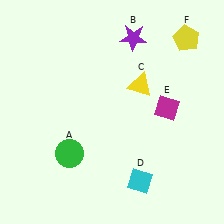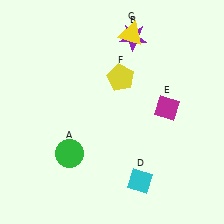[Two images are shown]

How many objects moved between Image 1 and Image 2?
2 objects moved between the two images.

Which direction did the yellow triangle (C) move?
The yellow triangle (C) moved up.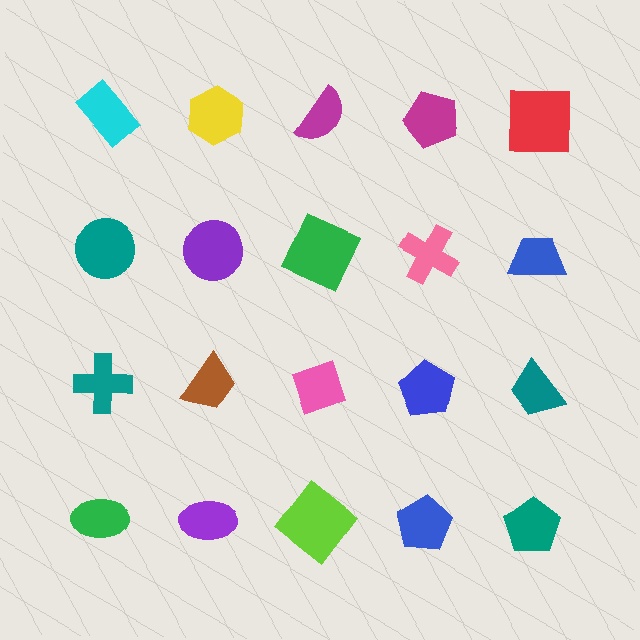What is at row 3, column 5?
A teal trapezoid.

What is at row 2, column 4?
A pink cross.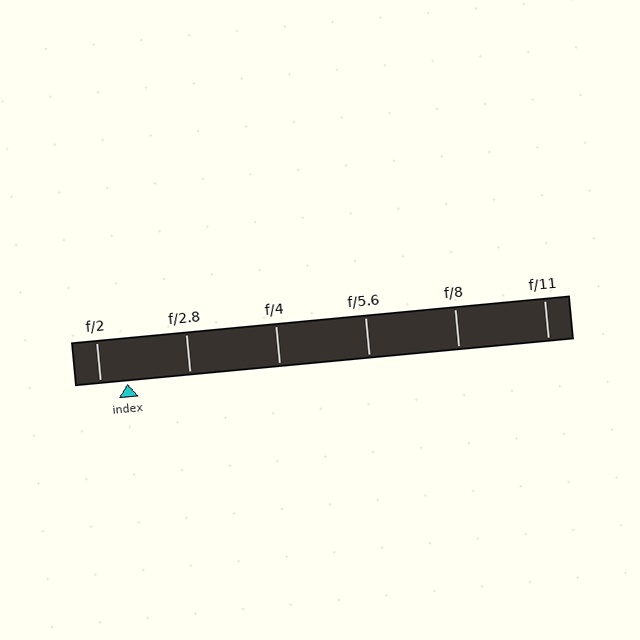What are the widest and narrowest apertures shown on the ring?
The widest aperture shown is f/2 and the narrowest is f/11.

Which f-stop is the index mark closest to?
The index mark is closest to f/2.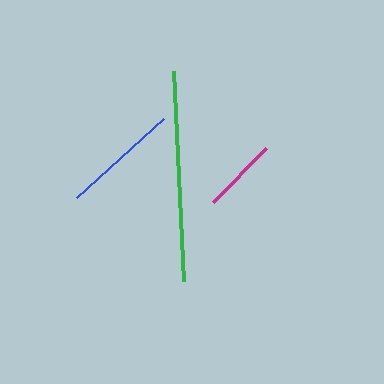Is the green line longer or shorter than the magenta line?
The green line is longer than the magenta line.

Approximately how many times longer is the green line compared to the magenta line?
The green line is approximately 2.8 times the length of the magenta line.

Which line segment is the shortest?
The magenta line is the shortest at approximately 75 pixels.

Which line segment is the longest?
The green line is the longest at approximately 210 pixels.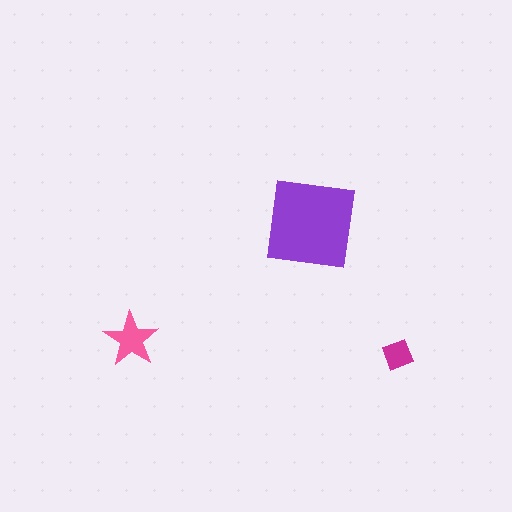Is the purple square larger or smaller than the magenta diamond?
Larger.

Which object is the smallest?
The magenta diamond.